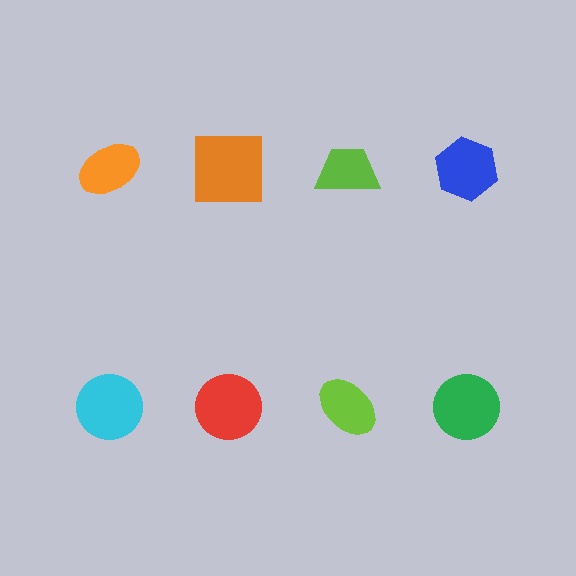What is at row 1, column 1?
An orange ellipse.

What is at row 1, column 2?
An orange square.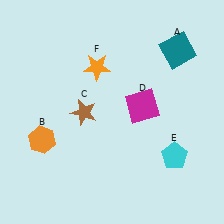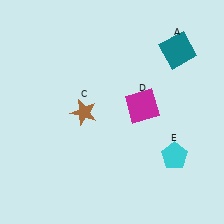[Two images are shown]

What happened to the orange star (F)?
The orange star (F) was removed in Image 2. It was in the top-left area of Image 1.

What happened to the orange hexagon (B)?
The orange hexagon (B) was removed in Image 2. It was in the bottom-left area of Image 1.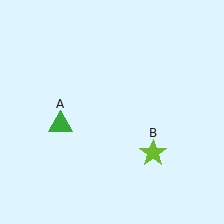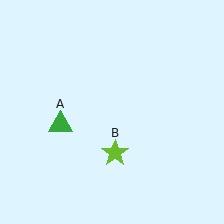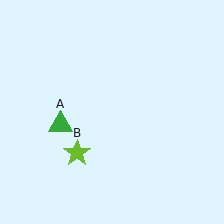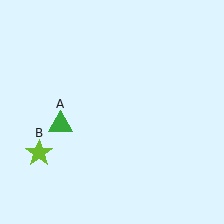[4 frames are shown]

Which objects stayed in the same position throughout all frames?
Green triangle (object A) remained stationary.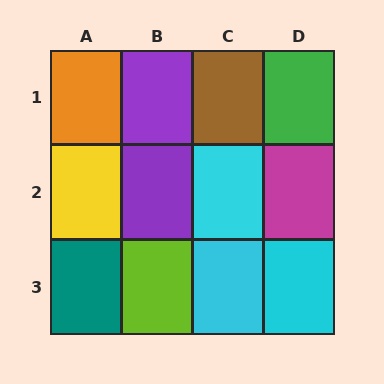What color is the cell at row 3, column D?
Cyan.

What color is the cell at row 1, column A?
Orange.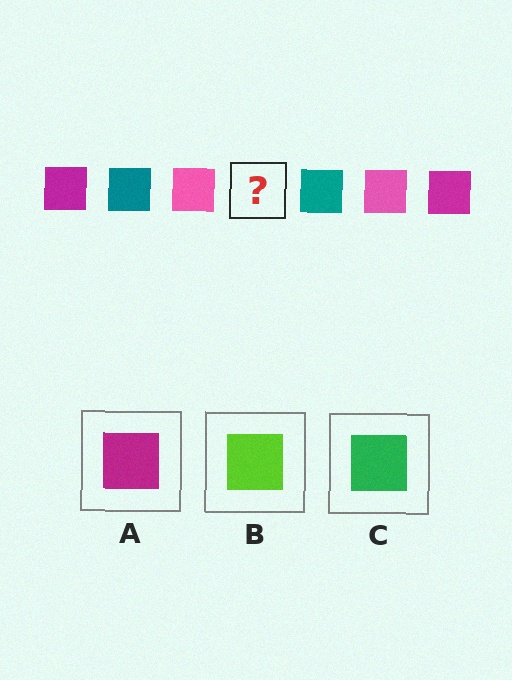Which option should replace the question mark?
Option A.